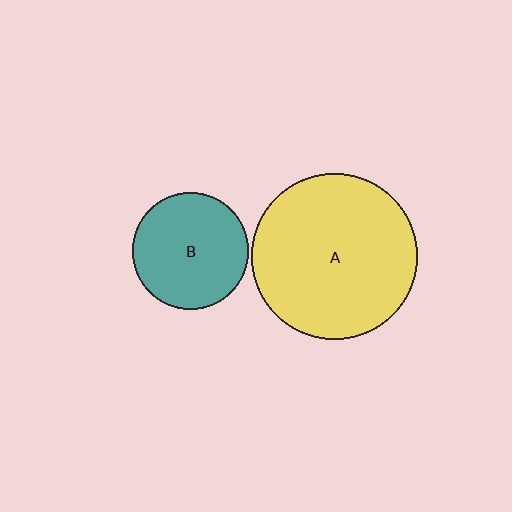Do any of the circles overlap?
No, none of the circles overlap.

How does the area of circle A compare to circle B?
Approximately 2.0 times.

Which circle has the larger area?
Circle A (yellow).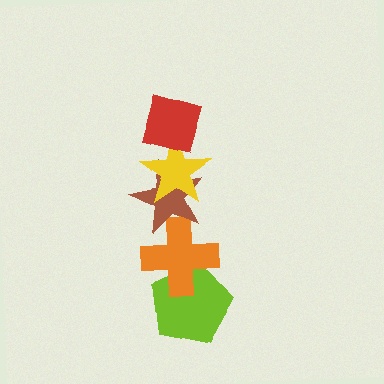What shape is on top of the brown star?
The yellow star is on top of the brown star.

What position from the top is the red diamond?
The red diamond is 1st from the top.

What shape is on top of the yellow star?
The red diamond is on top of the yellow star.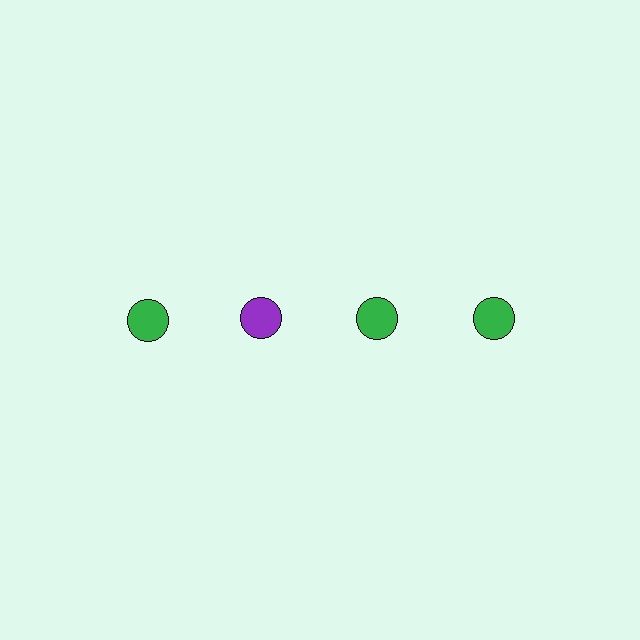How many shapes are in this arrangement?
There are 4 shapes arranged in a grid pattern.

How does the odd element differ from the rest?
It has a different color: purple instead of green.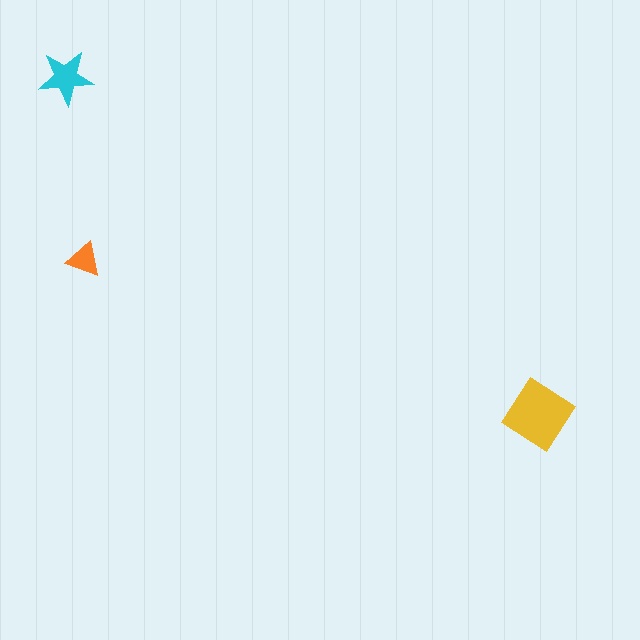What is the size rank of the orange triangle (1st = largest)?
3rd.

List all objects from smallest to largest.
The orange triangle, the cyan star, the yellow diamond.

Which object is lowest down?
The yellow diamond is bottommost.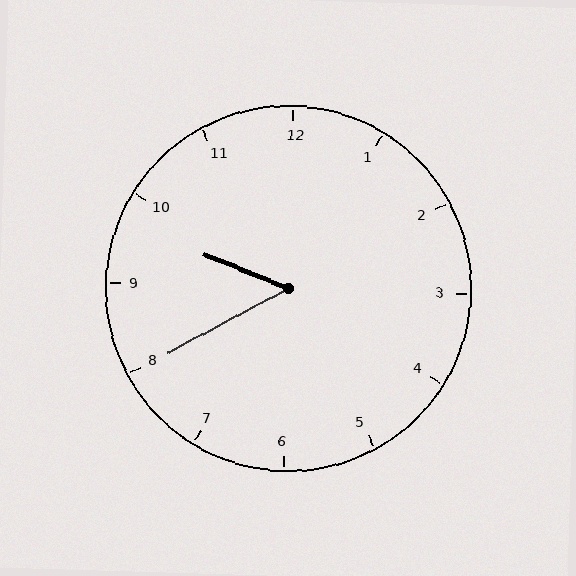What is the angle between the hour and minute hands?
Approximately 50 degrees.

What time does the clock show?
9:40.